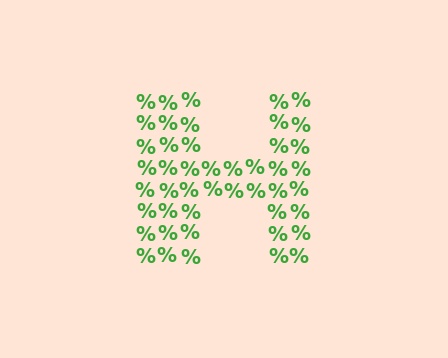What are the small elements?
The small elements are percent signs.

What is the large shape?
The large shape is the letter H.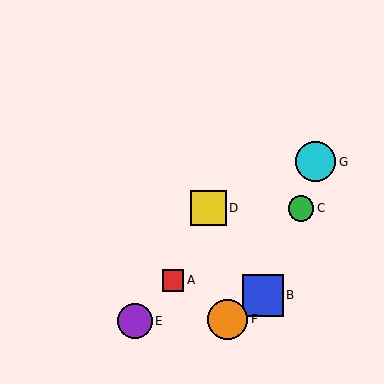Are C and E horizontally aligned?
No, C is at y≈208 and E is at y≈321.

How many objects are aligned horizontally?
2 objects (C, D) are aligned horizontally.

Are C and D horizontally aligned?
Yes, both are at y≈208.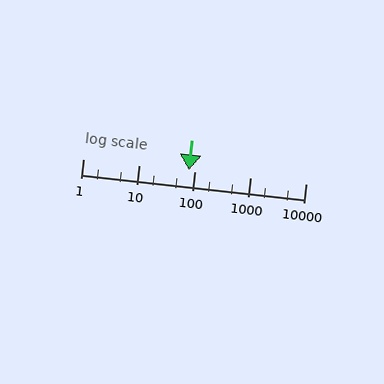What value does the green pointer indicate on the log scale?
The pointer indicates approximately 80.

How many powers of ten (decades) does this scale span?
The scale spans 4 decades, from 1 to 10000.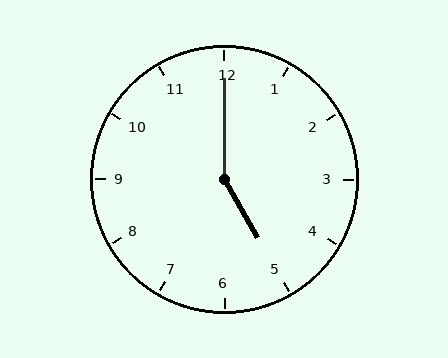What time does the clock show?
5:00.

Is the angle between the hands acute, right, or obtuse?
It is obtuse.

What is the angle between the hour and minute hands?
Approximately 150 degrees.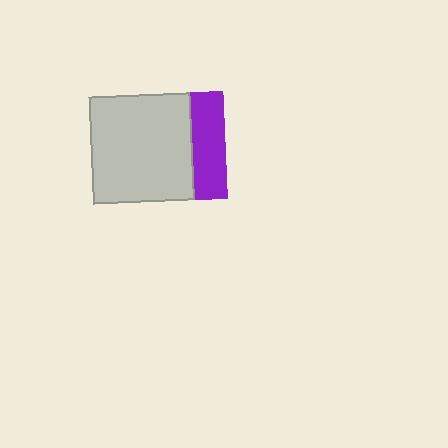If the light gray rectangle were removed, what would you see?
You would see the complete purple square.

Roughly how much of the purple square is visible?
A small part of it is visible (roughly 31%).